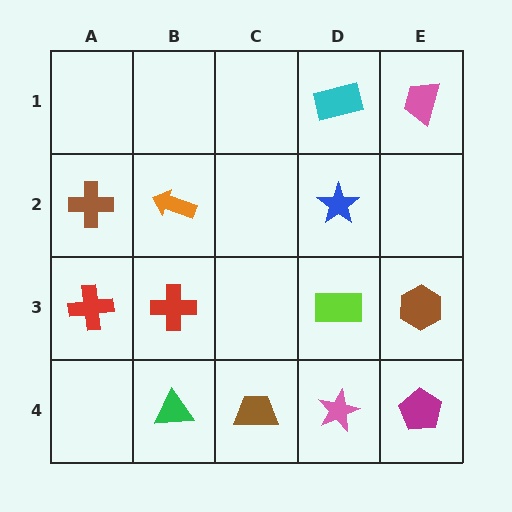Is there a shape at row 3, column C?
No, that cell is empty.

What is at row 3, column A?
A red cross.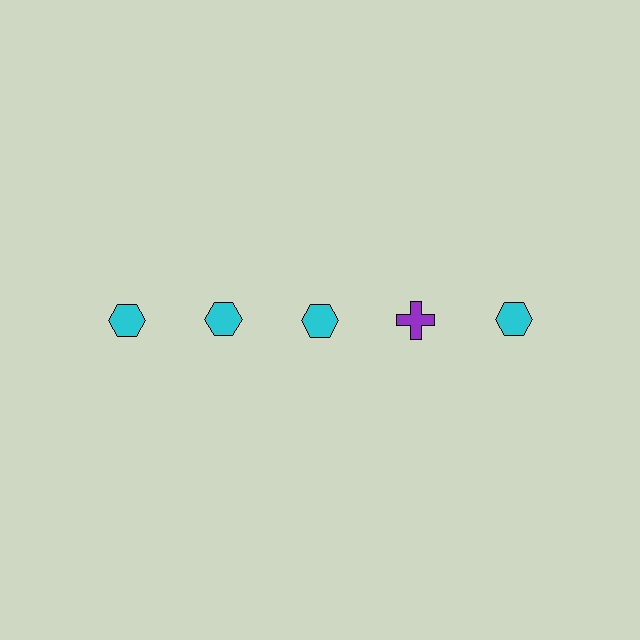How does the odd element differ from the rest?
It differs in both color (purple instead of cyan) and shape (cross instead of hexagon).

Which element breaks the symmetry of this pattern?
The purple cross in the top row, second from right column breaks the symmetry. All other shapes are cyan hexagons.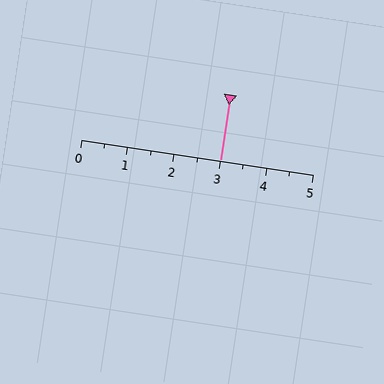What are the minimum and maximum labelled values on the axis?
The axis runs from 0 to 5.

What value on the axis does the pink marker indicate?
The marker indicates approximately 3.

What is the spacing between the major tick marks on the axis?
The major ticks are spaced 1 apart.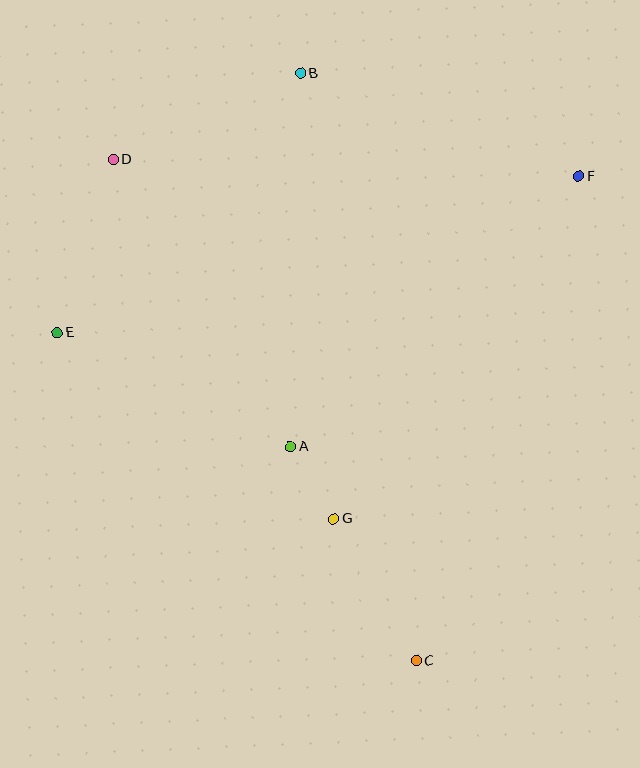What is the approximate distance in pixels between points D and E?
The distance between D and E is approximately 182 pixels.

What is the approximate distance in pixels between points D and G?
The distance between D and G is approximately 421 pixels.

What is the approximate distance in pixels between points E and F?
The distance between E and F is approximately 545 pixels.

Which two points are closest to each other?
Points A and G are closest to each other.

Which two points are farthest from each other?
Points B and C are farthest from each other.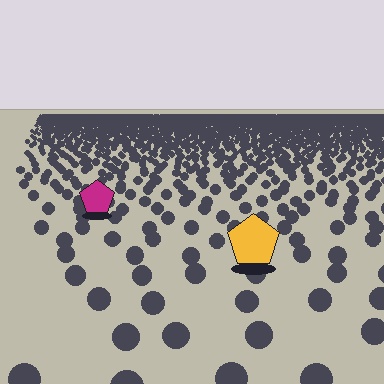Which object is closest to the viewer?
The yellow pentagon is closest. The texture marks near it are larger and more spread out.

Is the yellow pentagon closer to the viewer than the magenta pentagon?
Yes. The yellow pentagon is closer — you can tell from the texture gradient: the ground texture is coarser near it.